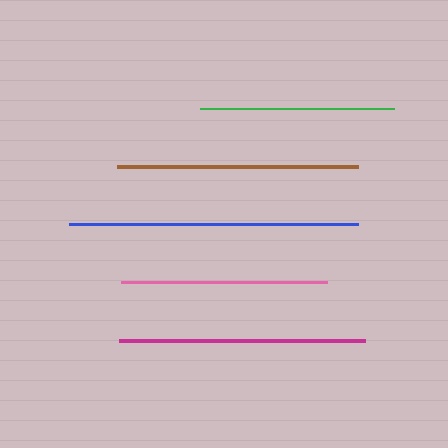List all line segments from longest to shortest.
From longest to shortest: blue, magenta, brown, pink, green.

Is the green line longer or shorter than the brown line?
The brown line is longer than the green line.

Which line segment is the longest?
The blue line is the longest at approximately 288 pixels.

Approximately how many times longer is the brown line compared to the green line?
The brown line is approximately 1.2 times the length of the green line.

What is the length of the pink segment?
The pink segment is approximately 206 pixels long.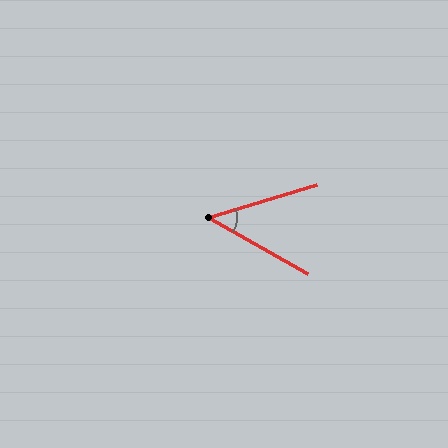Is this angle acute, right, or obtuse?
It is acute.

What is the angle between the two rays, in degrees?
Approximately 46 degrees.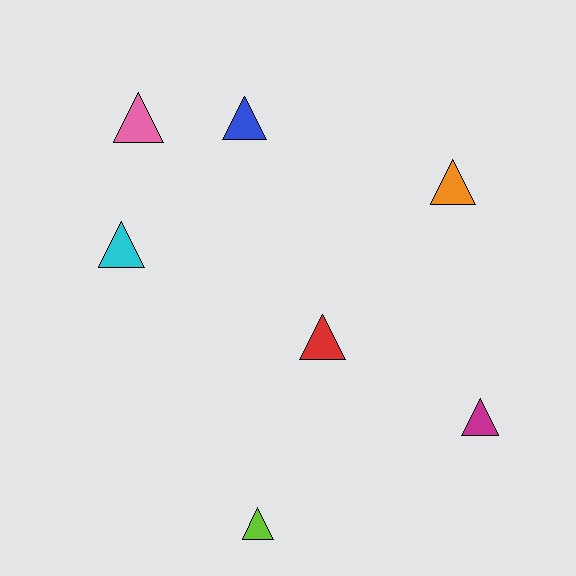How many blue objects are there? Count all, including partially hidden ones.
There is 1 blue object.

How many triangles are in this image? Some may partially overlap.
There are 7 triangles.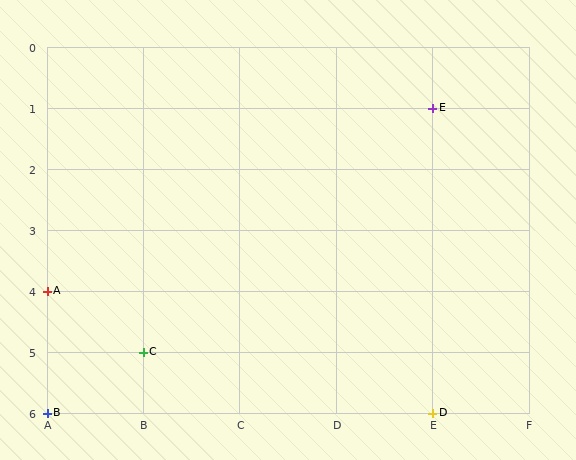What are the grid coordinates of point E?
Point E is at grid coordinates (E, 1).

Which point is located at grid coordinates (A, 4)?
Point A is at (A, 4).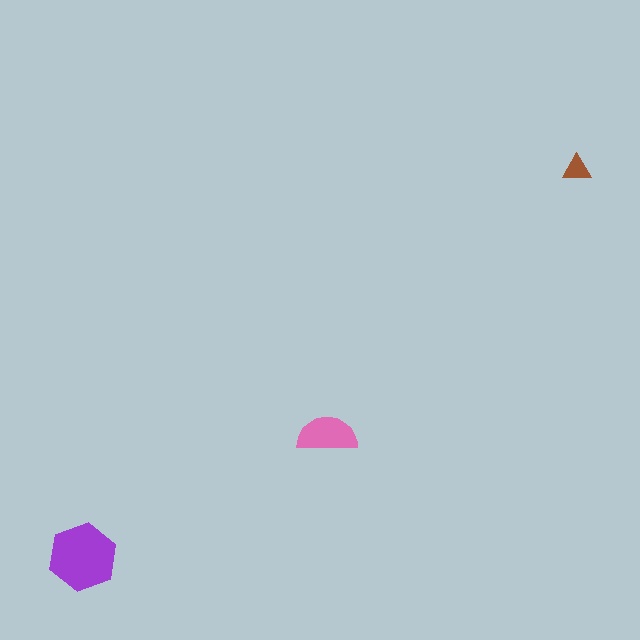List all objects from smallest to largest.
The brown triangle, the pink semicircle, the purple hexagon.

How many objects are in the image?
There are 3 objects in the image.